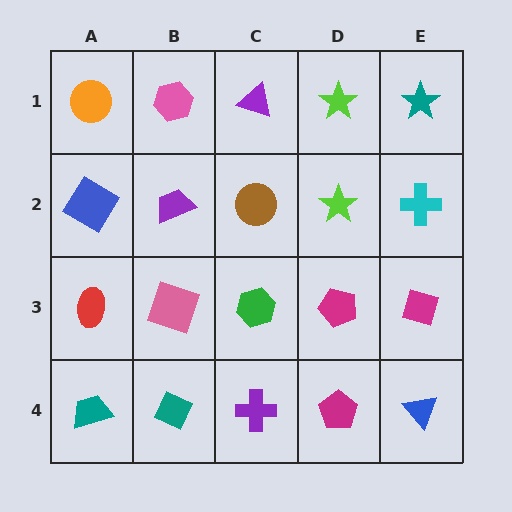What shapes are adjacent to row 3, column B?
A purple trapezoid (row 2, column B), a teal diamond (row 4, column B), a red ellipse (row 3, column A), a green hexagon (row 3, column C).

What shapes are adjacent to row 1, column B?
A purple trapezoid (row 2, column B), an orange circle (row 1, column A), a purple triangle (row 1, column C).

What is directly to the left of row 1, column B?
An orange circle.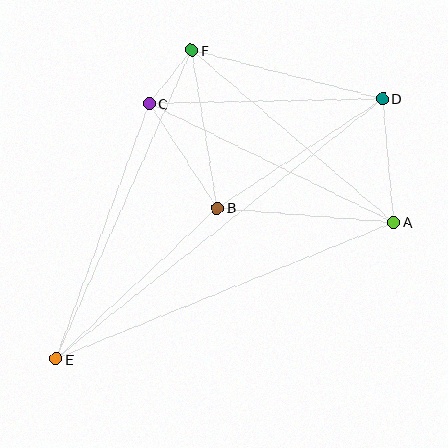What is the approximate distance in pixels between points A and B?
The distance between A and B is approximately 177 pixels.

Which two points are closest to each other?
Points C and F are closest to each other.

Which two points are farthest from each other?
Points D and E are farthest from each other.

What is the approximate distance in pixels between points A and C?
The distance between A and C is approximately 272 pixels.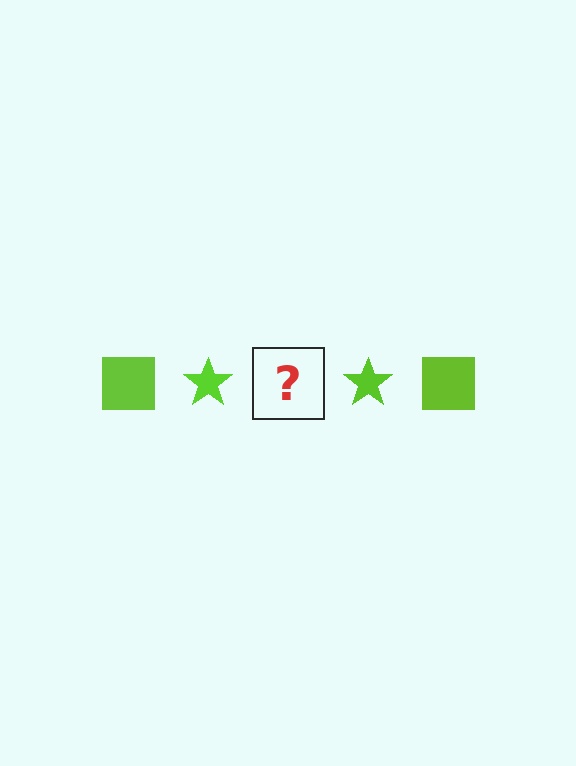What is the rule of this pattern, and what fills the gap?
The rule is that the pattern cycles through square, star shapes in lime. The gap should be filled with a lime square.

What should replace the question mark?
The question mark should be replaced with a lime square.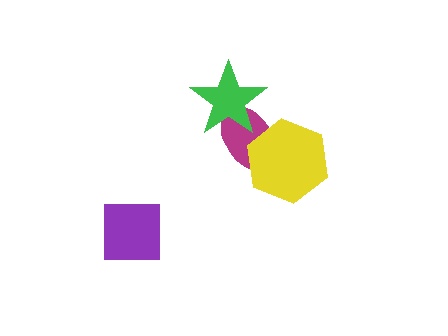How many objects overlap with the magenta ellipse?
2 objects overlap with the magenta ellipse.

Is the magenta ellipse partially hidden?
Yes, it is partially covered by another shape.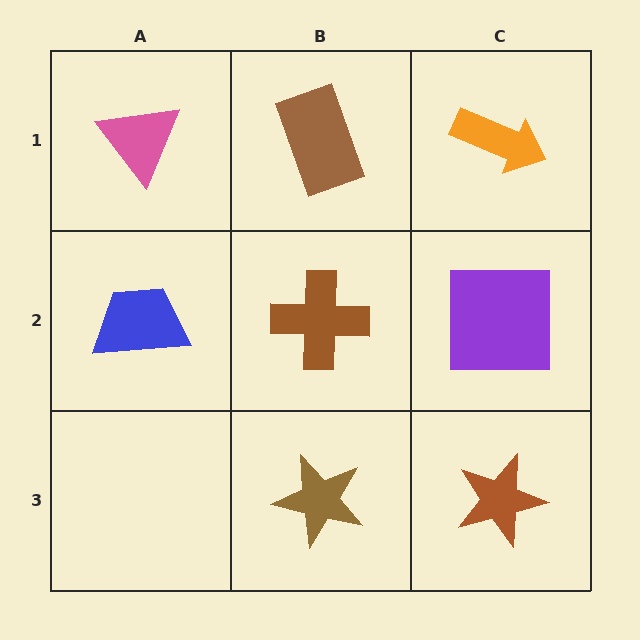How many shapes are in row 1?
3 shapes.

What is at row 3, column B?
A brown star.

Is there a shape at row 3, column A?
No, that cell is empty.